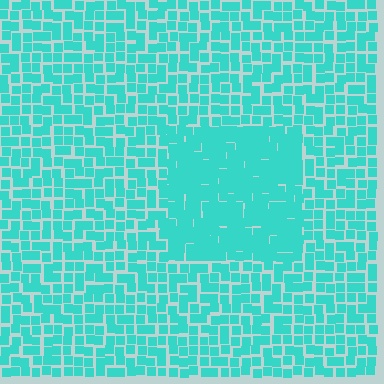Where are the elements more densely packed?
The elements are more densely packed inside the rectangle boundary.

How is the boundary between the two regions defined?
The boundary is defined by a change in element density (approximately 1.6x ratio). All elements are the same color, size, and shape.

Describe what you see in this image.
The image contains small cyan elements arranged at two different densities. A rectangle-shaped region is visible where the elements are more densely packed than the surrounding area.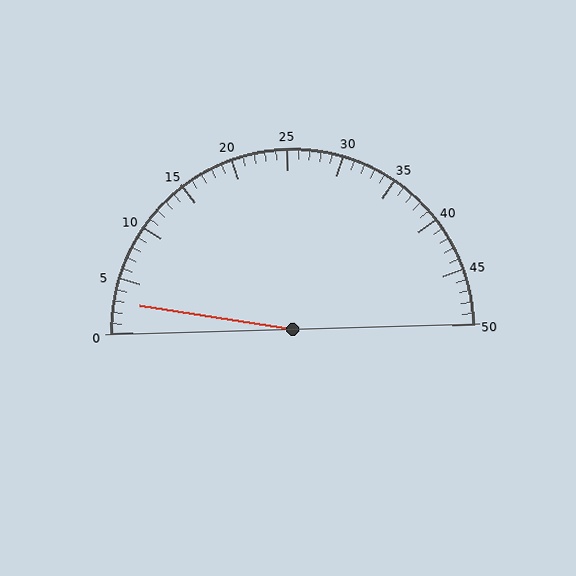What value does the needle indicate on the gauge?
The needle indicates approximately 3.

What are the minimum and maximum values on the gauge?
The gauge ranges from 0 to 50.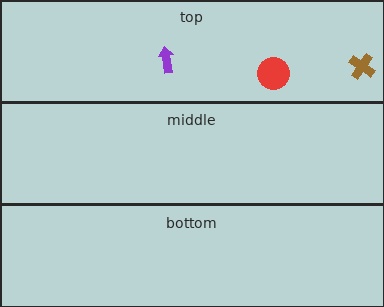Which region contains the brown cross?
The top region.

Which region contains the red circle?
The top region.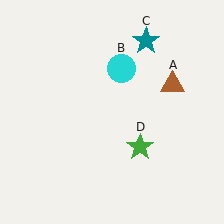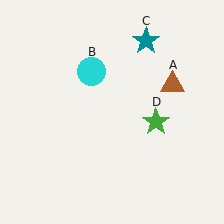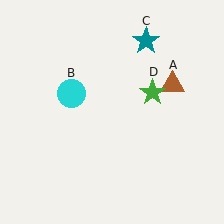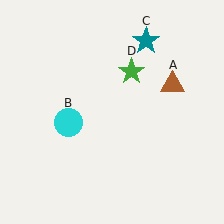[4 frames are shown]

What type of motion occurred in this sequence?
The cyan circle (object B), green star (object D) rotated counterclockwise around the center of the scene.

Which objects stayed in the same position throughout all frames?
Brown triangle (object A) and teal star (object C) remained stationary.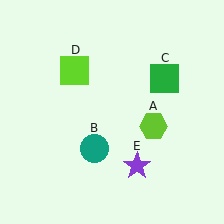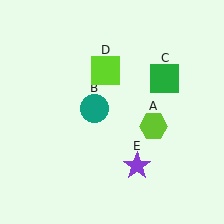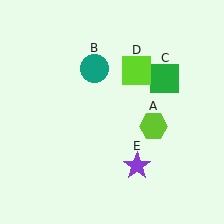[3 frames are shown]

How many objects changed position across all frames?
2 objects changed position: teal circle (object B), lime square (object D).